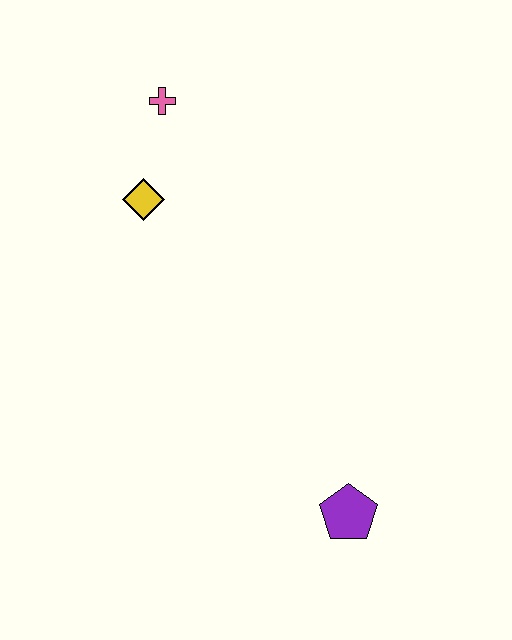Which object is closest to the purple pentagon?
The yellow diamond is closest to the purple pentagon.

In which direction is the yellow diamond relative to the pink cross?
The yellow diamond is below the pink cross.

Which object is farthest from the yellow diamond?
The purple pentagon is farthest from the yellow diamond.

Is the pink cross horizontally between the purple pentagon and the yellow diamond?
Yes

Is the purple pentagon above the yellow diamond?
No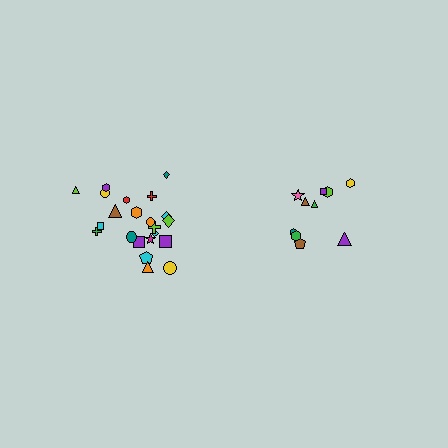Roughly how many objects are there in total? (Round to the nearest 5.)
Roughly 30 objects in total.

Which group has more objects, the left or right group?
The left group.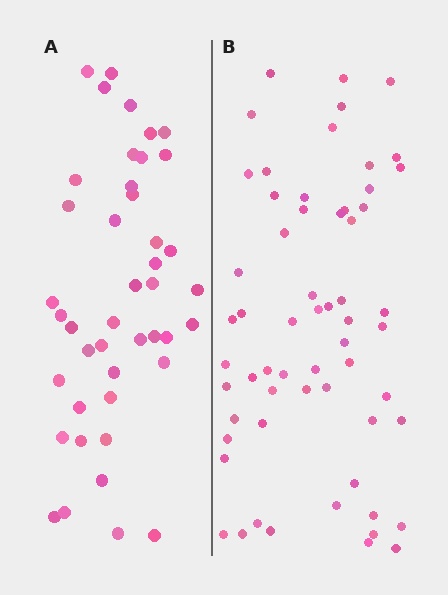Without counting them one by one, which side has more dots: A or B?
Region B (the right region) has more dots.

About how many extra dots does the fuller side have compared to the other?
Region B has approximately 15 more dots than region A.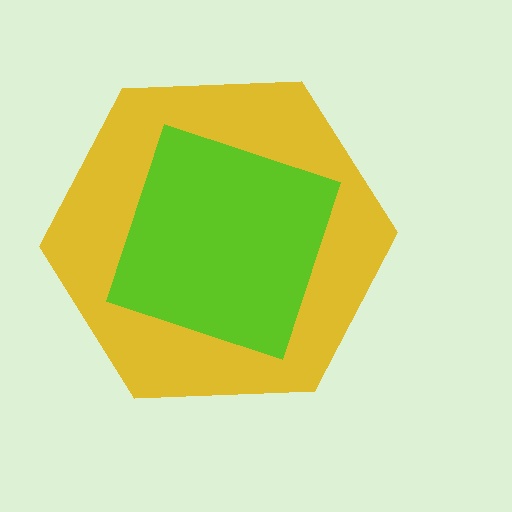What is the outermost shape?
The yellow hexagon.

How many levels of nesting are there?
2.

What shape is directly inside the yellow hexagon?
The lime square.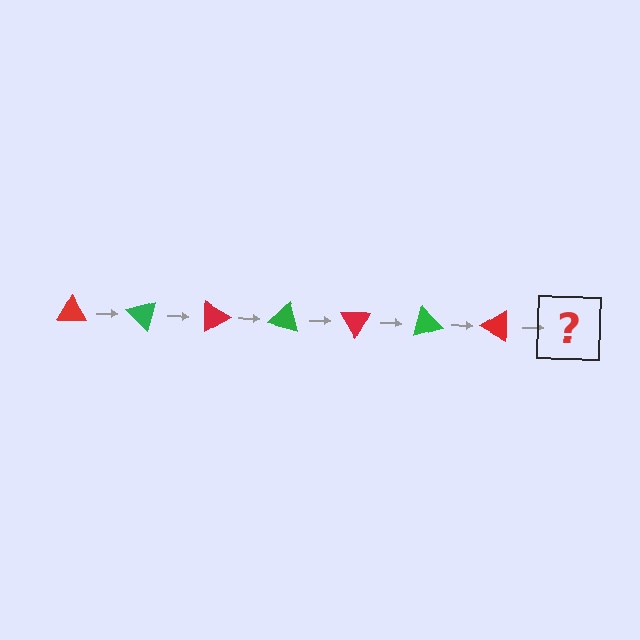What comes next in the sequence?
The next element should be a green triangle, rotated 315 degrees from the start.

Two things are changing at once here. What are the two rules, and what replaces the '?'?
The two rules are that it rotates 45 degrees each step and the color cycles through red and green. The '?' should be a green triangle, rotated 315 degrees from the start.